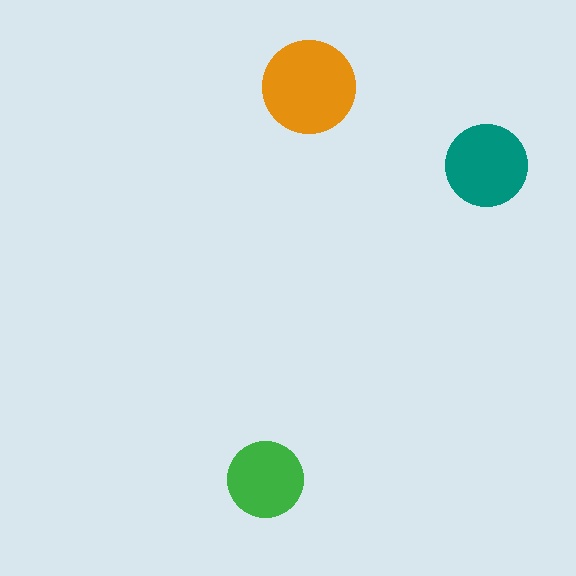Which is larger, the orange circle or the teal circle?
The orange one.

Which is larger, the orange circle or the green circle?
The orange one.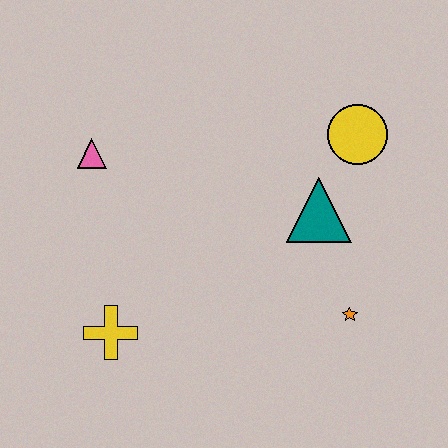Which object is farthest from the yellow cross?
The yellow circle is farthest from the yellow cross.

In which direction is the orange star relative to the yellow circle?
The orange star is below the yellow circle.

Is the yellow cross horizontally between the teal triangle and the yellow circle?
No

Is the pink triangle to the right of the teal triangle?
No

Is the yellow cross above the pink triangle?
No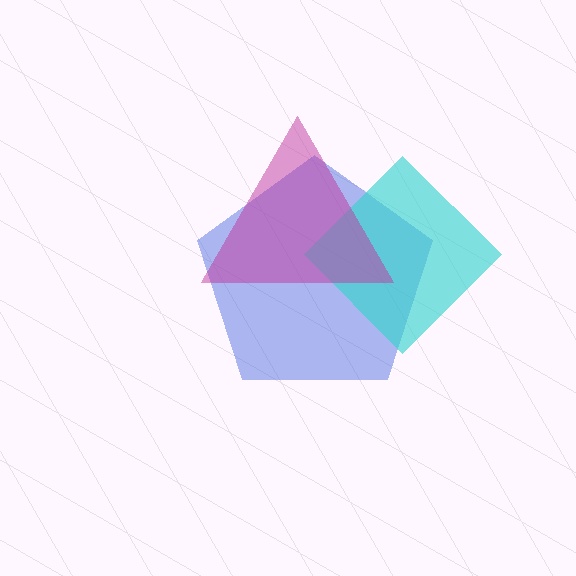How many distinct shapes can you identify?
There are 3 distinct shapes: a blue pentagon, a cyan diamond, a magenta triangle.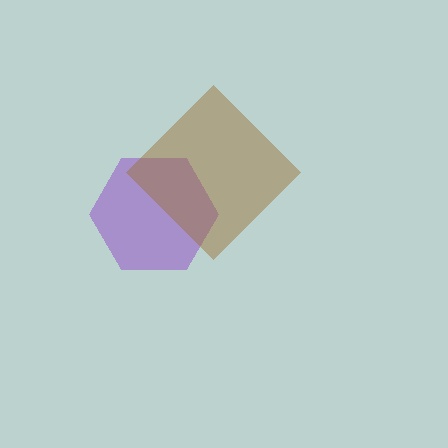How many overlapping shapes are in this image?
There are 2 overlapping shapes in the image.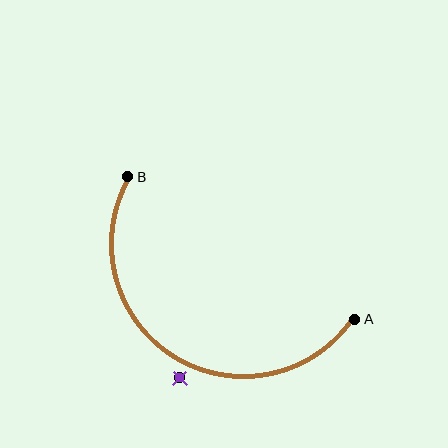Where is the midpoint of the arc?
The arc midpoint is the point on the curve farthest from the straight line joining A and B. It sits below that line.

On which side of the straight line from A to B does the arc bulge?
The arc bulges below the straight line connecting A and B.